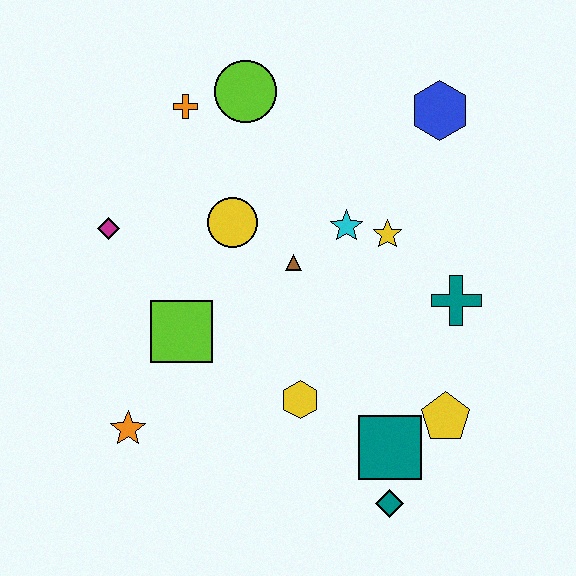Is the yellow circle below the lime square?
No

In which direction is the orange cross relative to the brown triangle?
The orange cross is above the brown triangle.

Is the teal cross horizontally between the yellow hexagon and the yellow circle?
No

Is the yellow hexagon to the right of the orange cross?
Yes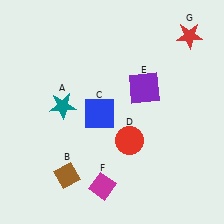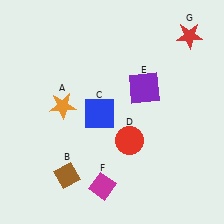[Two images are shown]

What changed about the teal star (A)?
In Image 1, A is teal. In Image 2, it changed to orange.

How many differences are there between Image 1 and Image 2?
There is 1 difference between the two images.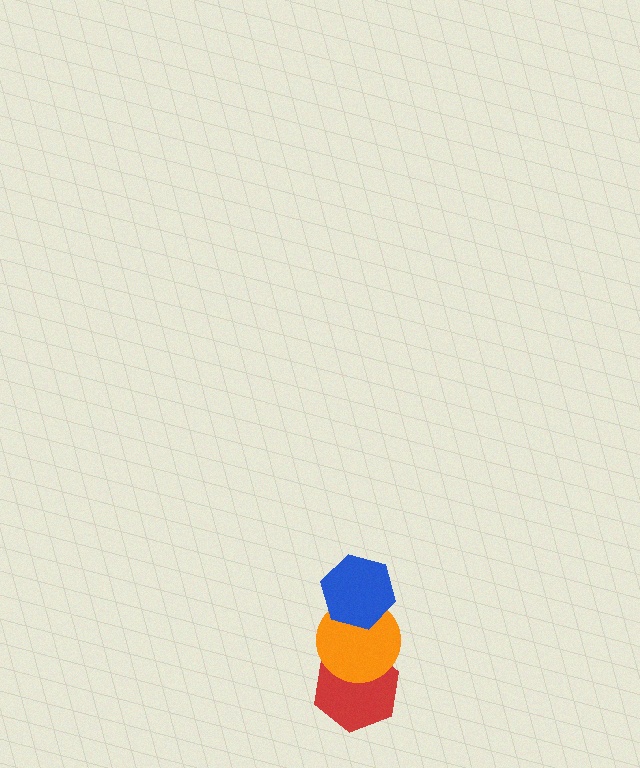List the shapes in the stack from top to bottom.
From top to bottom: the blue hexagon, the orange circle, the red hexagon.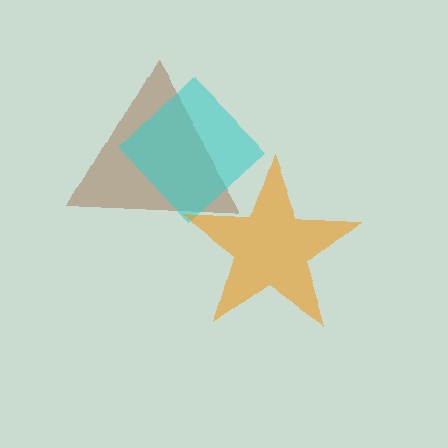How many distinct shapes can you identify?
There are 3 distinct shapes: a brown triangle, a cyan diamond, an orange star.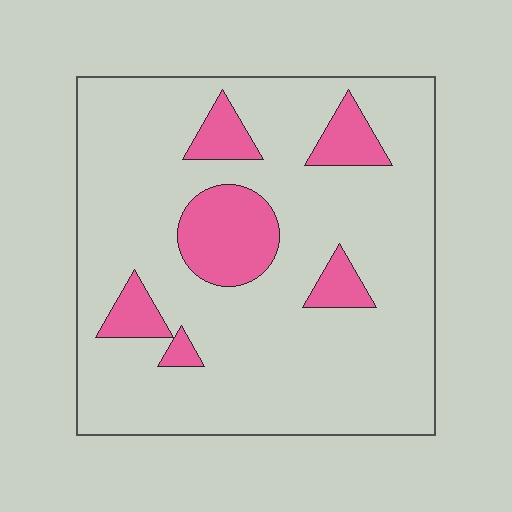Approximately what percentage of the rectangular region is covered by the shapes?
Approximately 15%.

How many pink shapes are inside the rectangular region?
6.